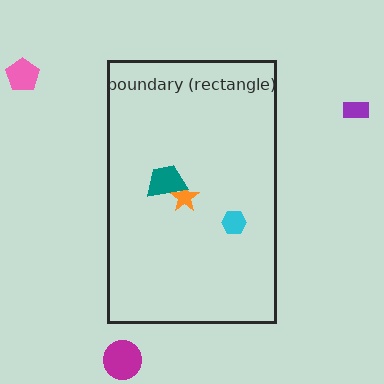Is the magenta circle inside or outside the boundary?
Outside.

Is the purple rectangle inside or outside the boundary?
Outside.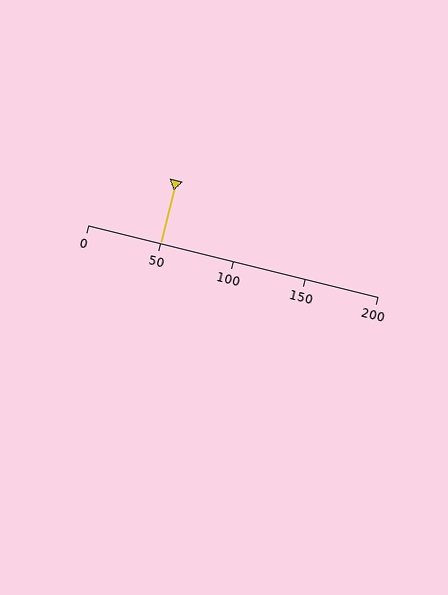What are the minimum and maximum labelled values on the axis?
The axis runs from 0 to 200.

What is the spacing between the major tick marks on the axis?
The major ticks are spaced 50 apart.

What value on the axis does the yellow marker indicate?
The marker indicates approximately 50.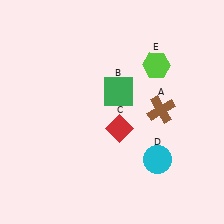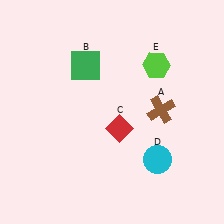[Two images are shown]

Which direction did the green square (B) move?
The green square (B) moved left.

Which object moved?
The green square (B) moved left.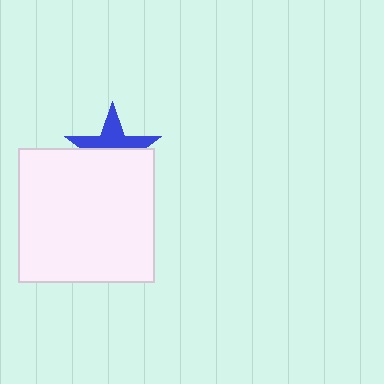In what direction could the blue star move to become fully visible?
The blue star could move up. That would shift it out from behind the white rectangle entirely.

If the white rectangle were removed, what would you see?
You would see the complete blue star.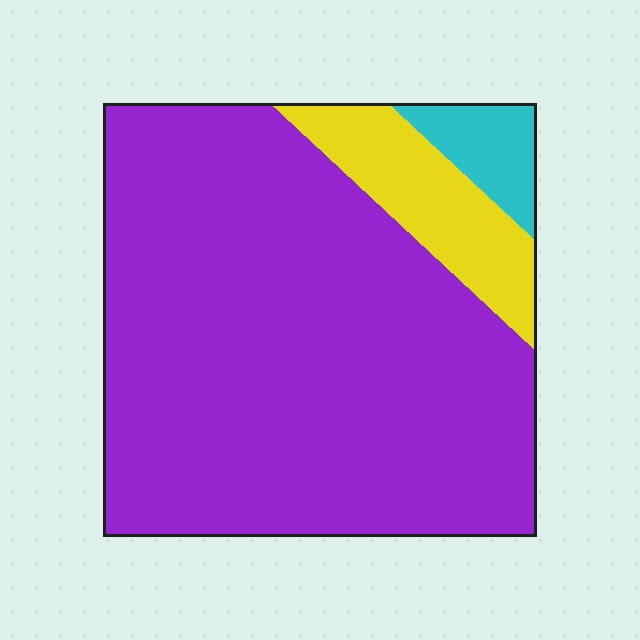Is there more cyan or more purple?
Purple.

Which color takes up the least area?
Cyan, at roughly 5%.